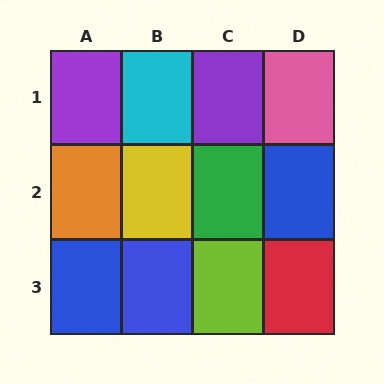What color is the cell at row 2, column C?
Green.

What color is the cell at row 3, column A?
Blue.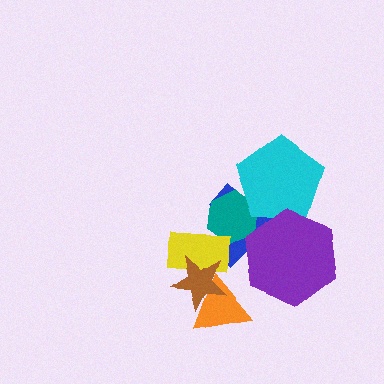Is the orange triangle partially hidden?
Yes, it is partially covered by another shape.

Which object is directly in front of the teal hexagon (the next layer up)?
The yellow rectangle is directly in front of the teal hexagon.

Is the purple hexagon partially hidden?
No, no other shape covers it.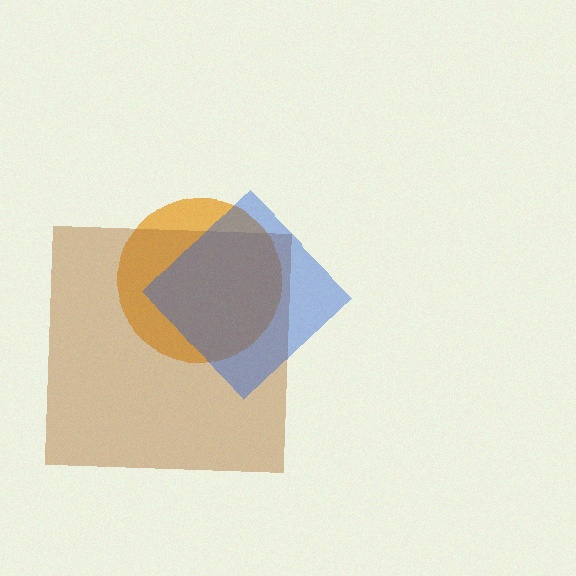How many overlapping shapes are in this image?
There are 3 overlapping shapes in the image.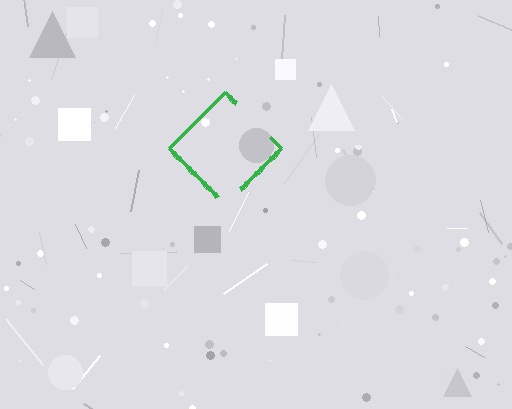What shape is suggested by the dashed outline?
The dashed outline suggests a diamond.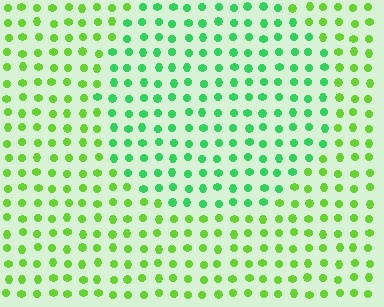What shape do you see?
I see a circle.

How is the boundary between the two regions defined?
The boundary is defined purely by a slight shift in hue (about 36 degrees). Spacing, size, and orientation are identical on both sides.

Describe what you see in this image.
The image is filled with small lime elements in a uniform arrangement. A circle-shaped region is visible where the elements are tinted to a slightly different hue, forming a subtle color boundary.